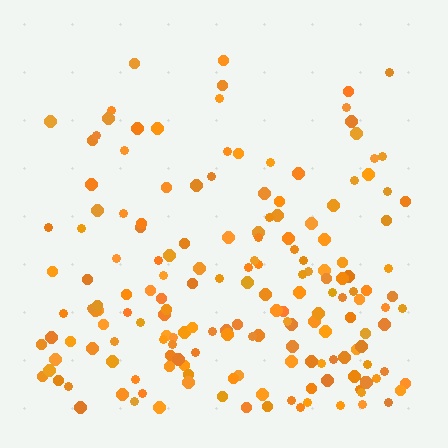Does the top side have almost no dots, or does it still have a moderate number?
Still a moderate number, just noticeably fewer than the bottom.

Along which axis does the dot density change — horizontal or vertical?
Vertical.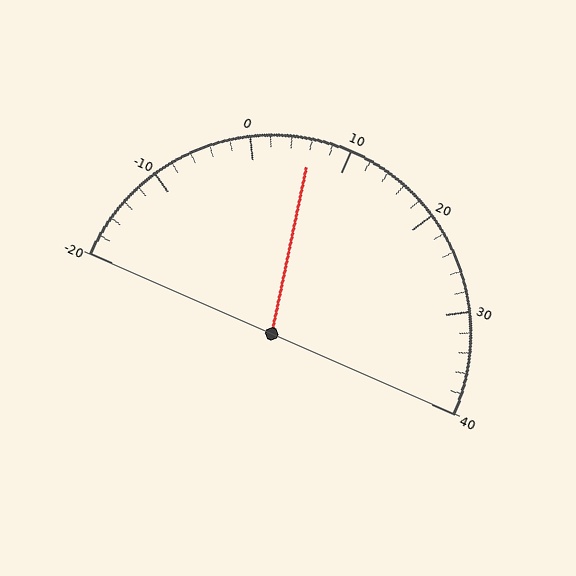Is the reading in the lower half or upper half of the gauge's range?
The reading is in the lower half of the range (-20 to 40).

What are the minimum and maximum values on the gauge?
The gauge ranges from -20 to 40.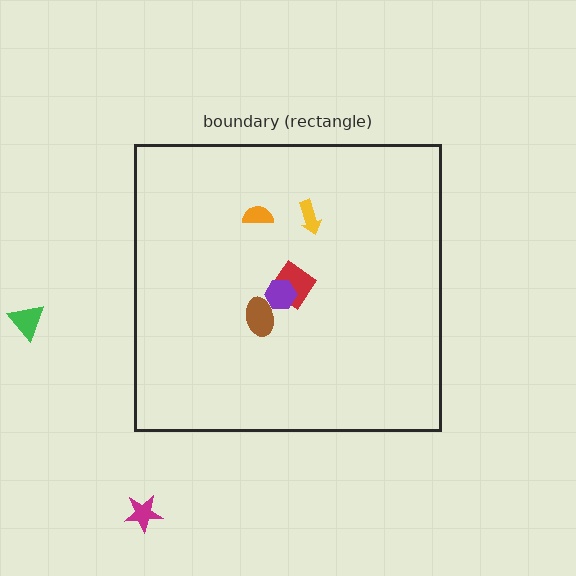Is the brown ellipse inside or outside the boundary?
Inside.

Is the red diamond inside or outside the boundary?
Inside.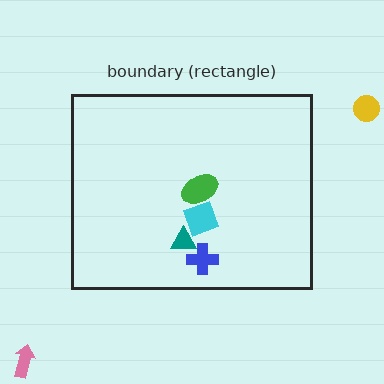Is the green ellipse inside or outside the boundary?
Inside.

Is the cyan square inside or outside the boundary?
Inside.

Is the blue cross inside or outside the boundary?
Inside.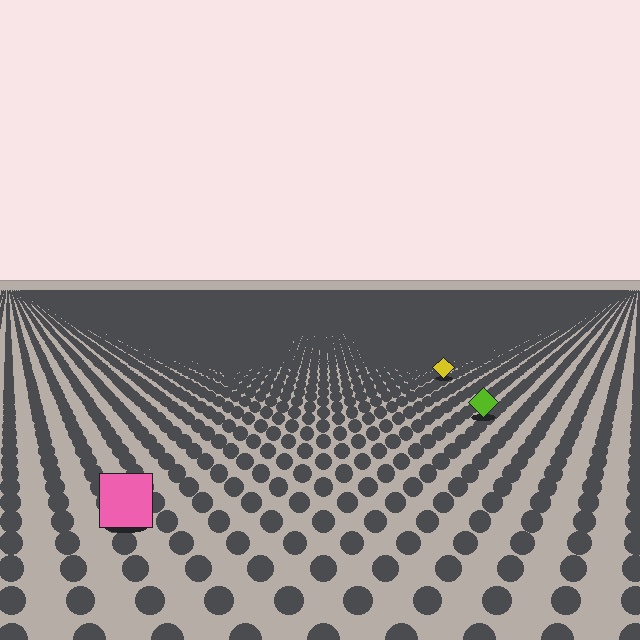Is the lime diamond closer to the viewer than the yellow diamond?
Yes. The lime diamond is closer — you can tell from the texture gradient: the ground texture is coarser near it.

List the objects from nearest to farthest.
From nearest to farthest: the pink square, the lime diamond, the yellow diamond.